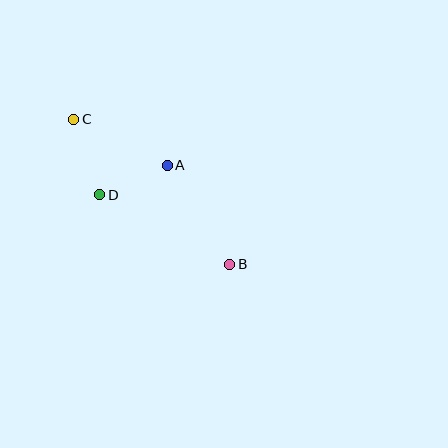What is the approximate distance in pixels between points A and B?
The distance between A and B is approximately 117 pixels.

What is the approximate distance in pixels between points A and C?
The distance between A and C is approximately 104 pixels.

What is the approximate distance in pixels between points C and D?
The distance between C and D is approximately 80 pixels.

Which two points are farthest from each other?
Points B and C are farthest from each other.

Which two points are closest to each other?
Points A and D are closest to each other.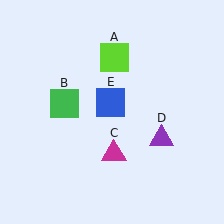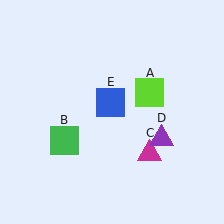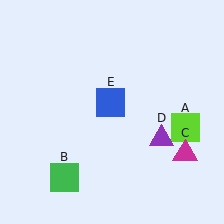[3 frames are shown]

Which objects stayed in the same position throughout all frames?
Purple triangle (object D) and blue square (object E) remained stationary.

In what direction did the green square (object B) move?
The green square (object B) moved down.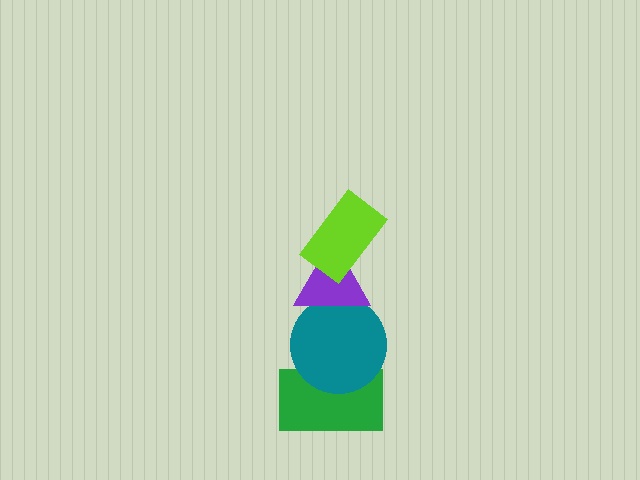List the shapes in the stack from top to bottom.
From top to bottom: the lime rectangle, the purple triangle, the teal circle, the green rectangle.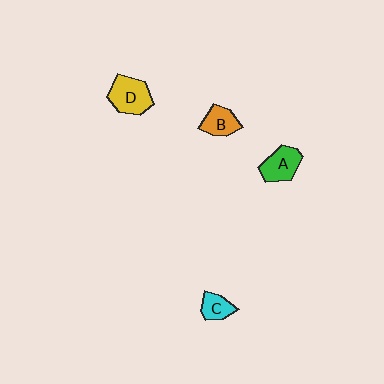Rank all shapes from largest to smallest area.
From largest to smallest: D (yellow), A (green), B (orange), C (cyan).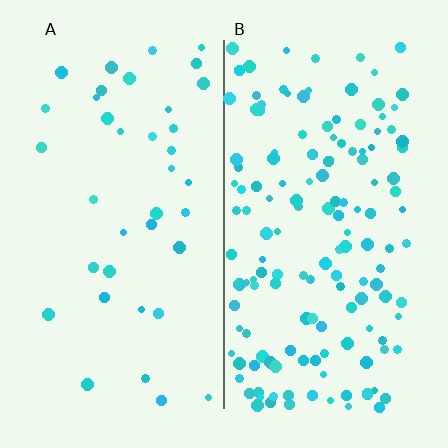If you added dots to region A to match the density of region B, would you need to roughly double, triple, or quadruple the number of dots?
Approximately quadruple.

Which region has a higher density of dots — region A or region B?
B (the right).